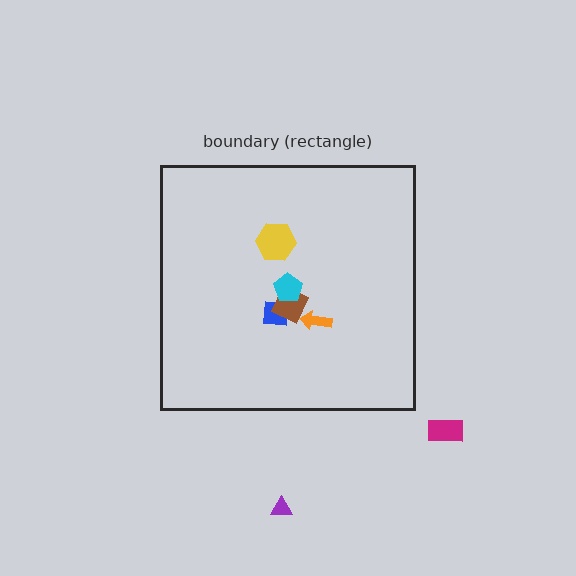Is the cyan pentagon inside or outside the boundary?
Inside.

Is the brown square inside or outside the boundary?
Inside.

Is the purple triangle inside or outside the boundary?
Outside.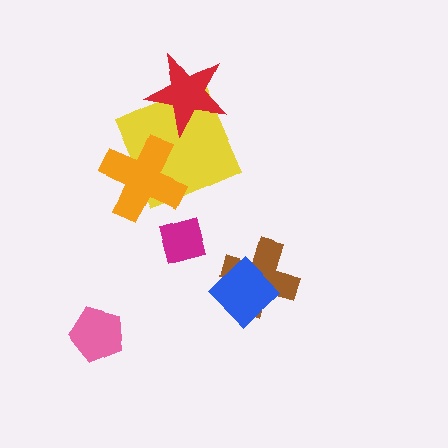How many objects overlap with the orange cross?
1 object overlaps with the orange cross.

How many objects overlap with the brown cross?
1 object overlaps with the brown cross.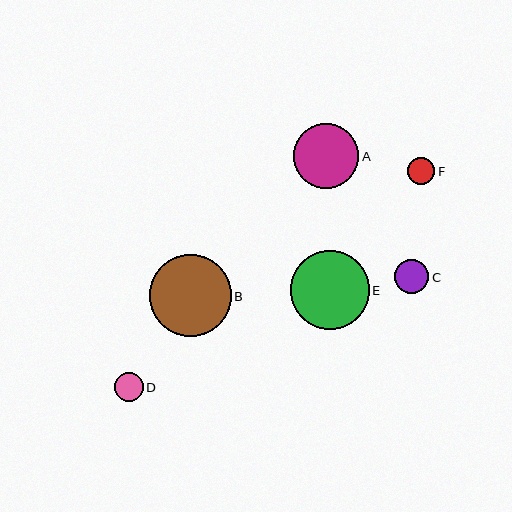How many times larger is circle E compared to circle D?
Circle E is approximately 2.7 times the size of circle D.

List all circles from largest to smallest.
From largest to smallest: B, E, A, C, D, F.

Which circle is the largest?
Circle B is the largest with a size of approximately 82 pixels.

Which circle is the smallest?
Circle F is the smallest with a size of approximately 27 pixels.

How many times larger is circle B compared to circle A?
Circle B is approximately 1.2 times the size of circle A.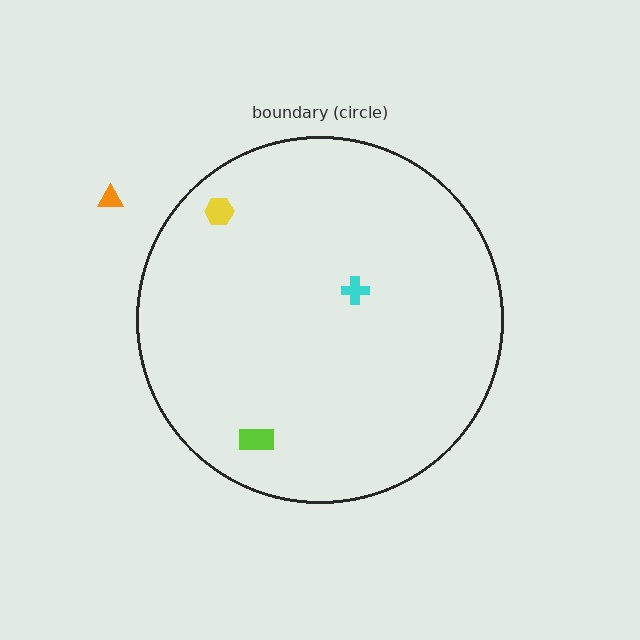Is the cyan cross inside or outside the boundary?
Inside.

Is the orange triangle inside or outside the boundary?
Outside.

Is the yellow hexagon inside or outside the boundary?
Inside.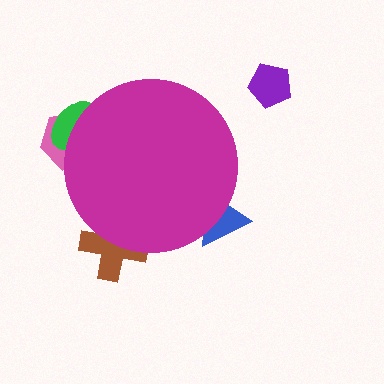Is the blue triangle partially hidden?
Yes, the blue triangle is partially hidden behind the magenta circle.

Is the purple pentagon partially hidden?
No, the purple pentagon is fully visible.